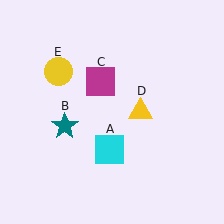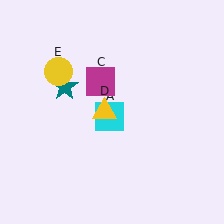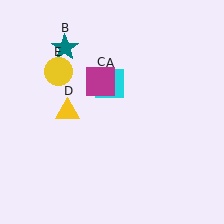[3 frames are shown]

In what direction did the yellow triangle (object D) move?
The yellow triangle (object D) moved left.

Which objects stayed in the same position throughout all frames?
Magenta square (object C) and yellow circle (object E) remained stationary.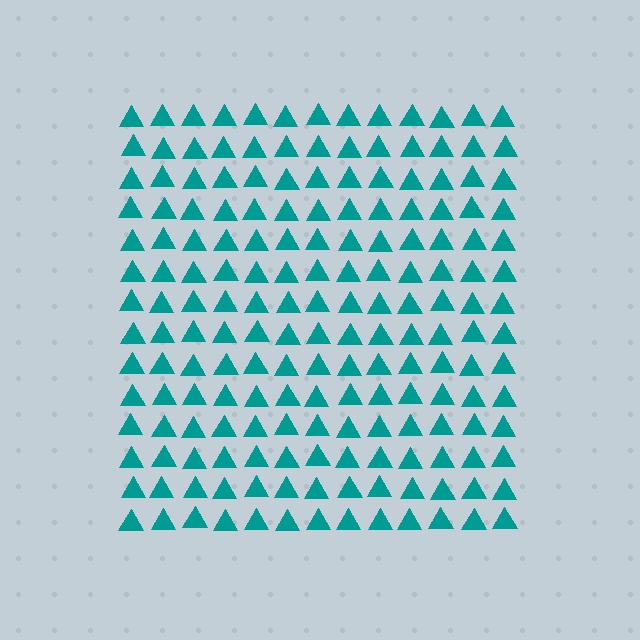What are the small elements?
The small elements are triangles.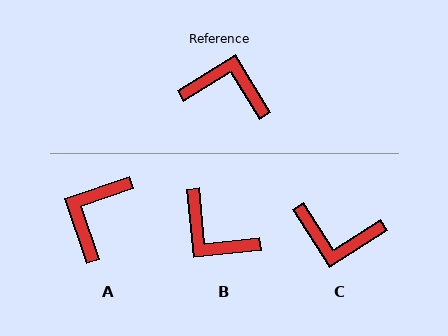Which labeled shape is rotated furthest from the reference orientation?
C, about 179 degrees away.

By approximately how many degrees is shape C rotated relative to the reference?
Approximately 179 degrees clockwise.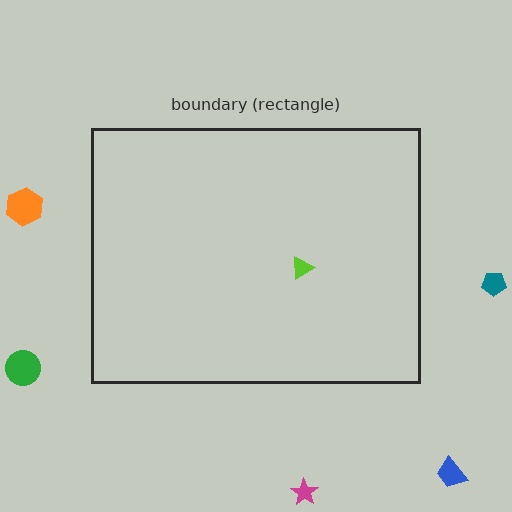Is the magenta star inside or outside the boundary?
Outside.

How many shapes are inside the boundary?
1 inside, 5 outside.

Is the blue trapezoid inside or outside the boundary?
Outside.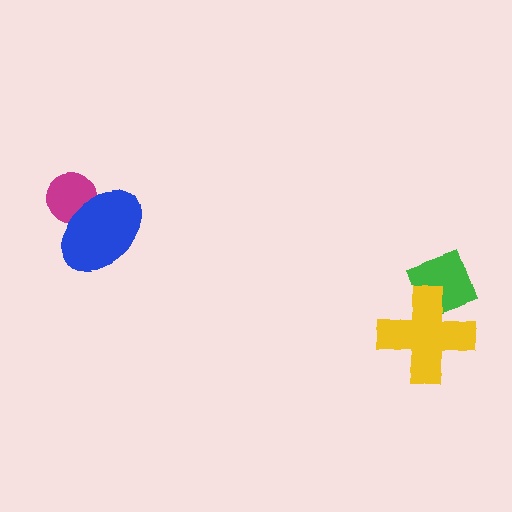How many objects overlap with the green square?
1 object overlaps with the green square.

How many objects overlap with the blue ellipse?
1 object overlaps with the blue ellipse.